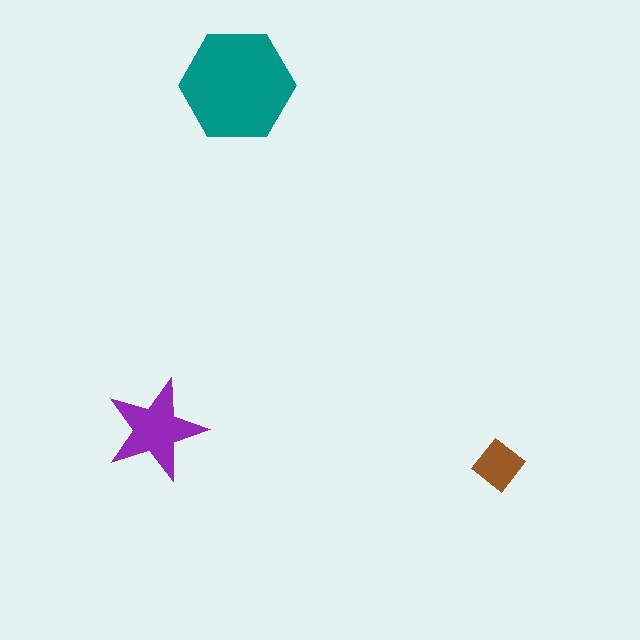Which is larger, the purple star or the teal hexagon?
The teal hexagon.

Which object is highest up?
The teal hexagon is topmost.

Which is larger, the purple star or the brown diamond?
The purple star.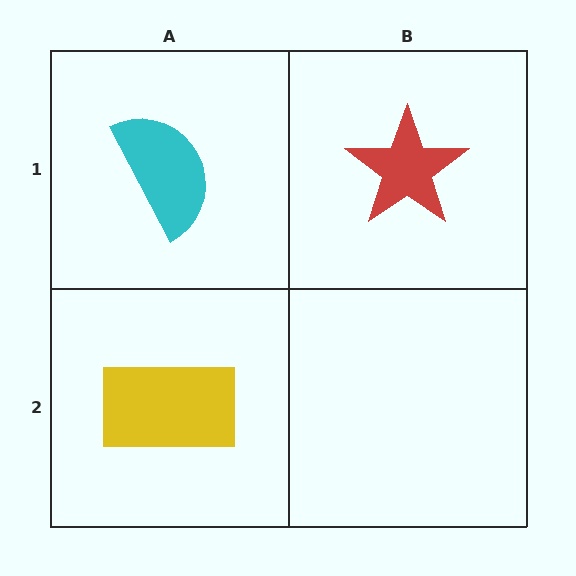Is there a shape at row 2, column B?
No, that cell is empty.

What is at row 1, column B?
A red star.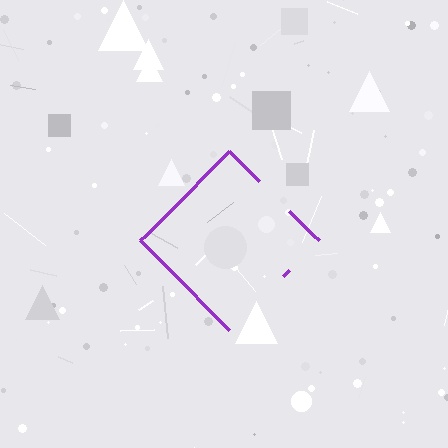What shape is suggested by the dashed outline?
The dashed outline suggests a diamond.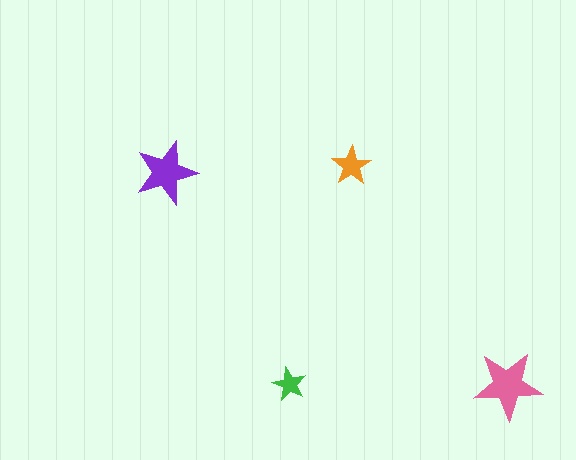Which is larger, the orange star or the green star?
The orange one.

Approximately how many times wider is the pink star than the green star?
About 2 times wider.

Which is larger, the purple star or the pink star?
The pink one.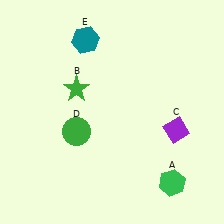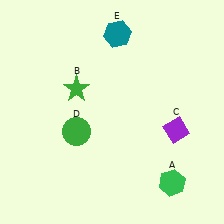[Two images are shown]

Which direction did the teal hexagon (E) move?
The teal hexagon (E) moved right.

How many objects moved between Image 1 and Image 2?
1 object moved between the two images.